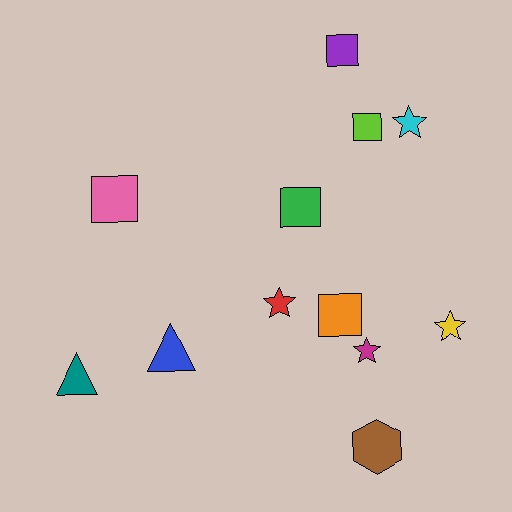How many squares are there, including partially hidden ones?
There are 5 squares.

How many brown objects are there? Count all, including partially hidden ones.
There is 1 brown object.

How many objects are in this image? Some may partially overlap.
There are 12 objects.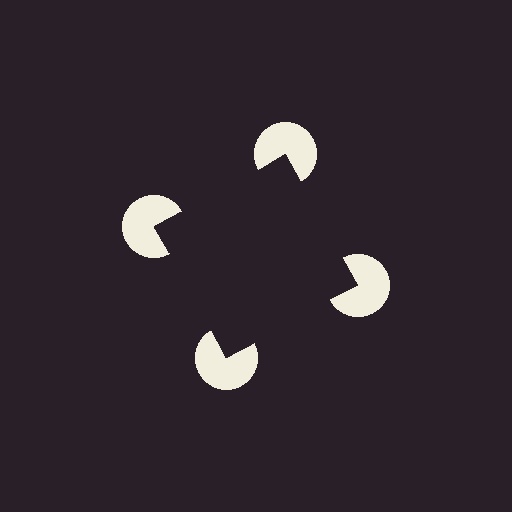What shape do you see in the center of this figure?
An illusory square — its edges are inferred from the aligned wedge cuts in the pac-man discs, not physically drawn.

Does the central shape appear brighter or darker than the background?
It typically appears slightly darker than the background, even though no actual brightness change is drawn.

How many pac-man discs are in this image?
There are 4 — one at each vertex of the illusory square.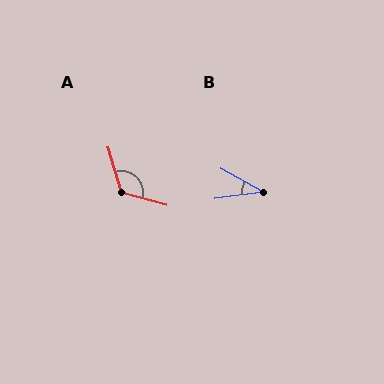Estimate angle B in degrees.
Approximately 36 degrees.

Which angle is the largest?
A, at approximately 121 degrees.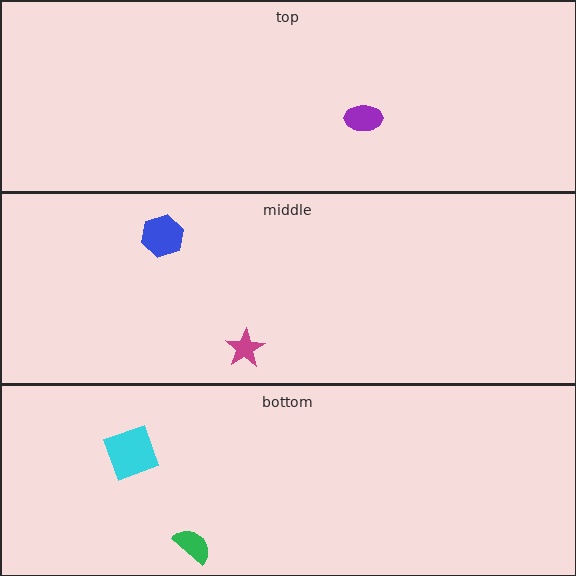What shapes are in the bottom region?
The cyan diamond, the green semicircle.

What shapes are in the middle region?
The blue hexagon, the magenta star.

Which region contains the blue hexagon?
The middle region.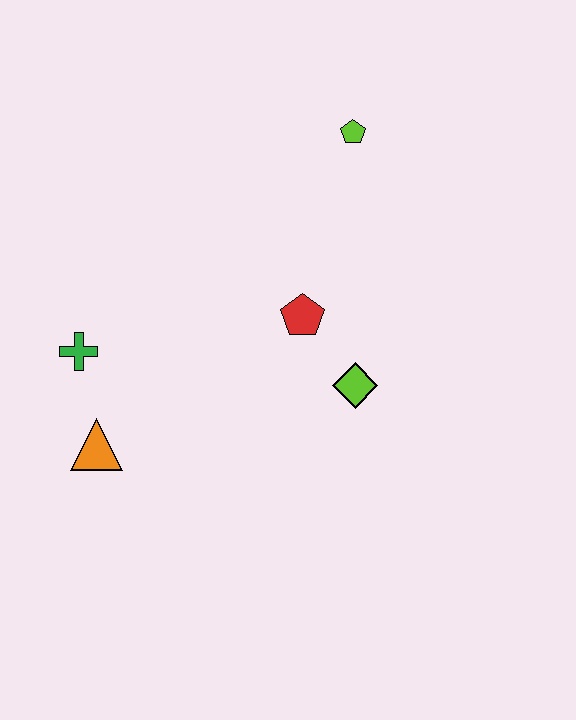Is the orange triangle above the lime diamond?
No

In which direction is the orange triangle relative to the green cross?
The orange triangle is below the green cross.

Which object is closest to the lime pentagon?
The red pentagon is closest to the lime pentagon.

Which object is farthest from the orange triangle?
The lime pentagon is farthest from the orange triangle.